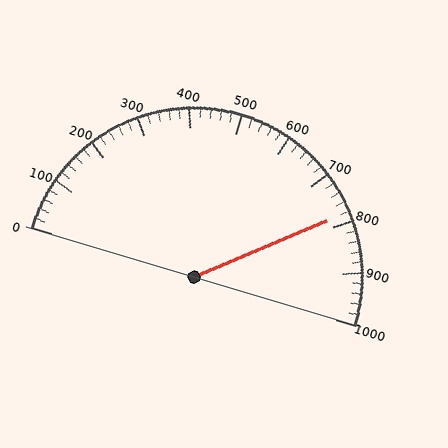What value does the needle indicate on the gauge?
The needle indicates approximately 780.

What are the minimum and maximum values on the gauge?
The gauge ranges from 0 to 1000.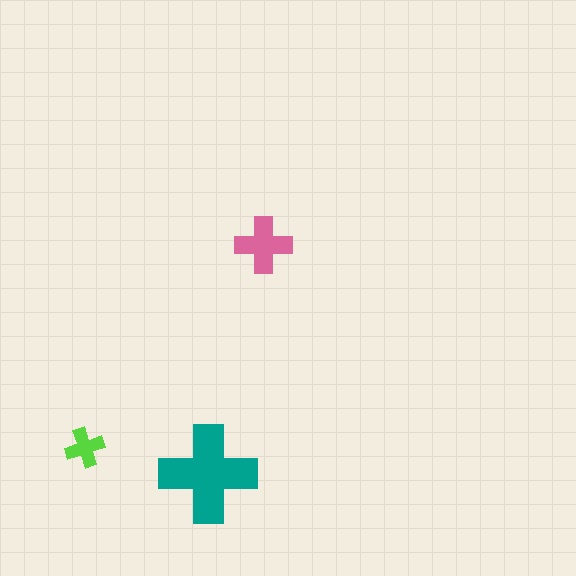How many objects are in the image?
There are 3 objects in the image.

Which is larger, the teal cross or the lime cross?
The teal one.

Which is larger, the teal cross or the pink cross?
The teal one.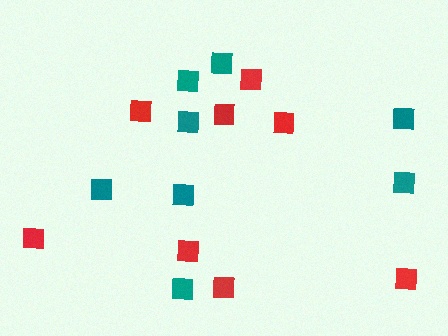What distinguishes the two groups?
There are 2 groups: one group of red squares (8) and one group of teal squares (8).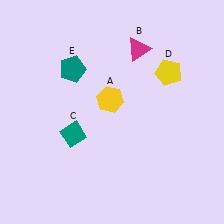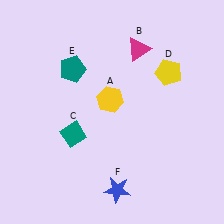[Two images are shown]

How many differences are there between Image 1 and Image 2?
There is 1 difference between the two images.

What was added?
A blue star (F) was added in Image 2.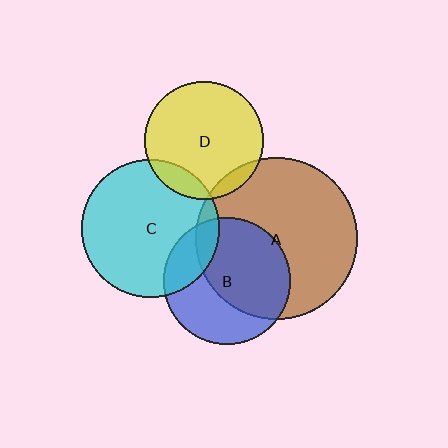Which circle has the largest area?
Circle A (brown).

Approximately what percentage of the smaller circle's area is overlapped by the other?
Approximately 10%.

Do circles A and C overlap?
Yes.